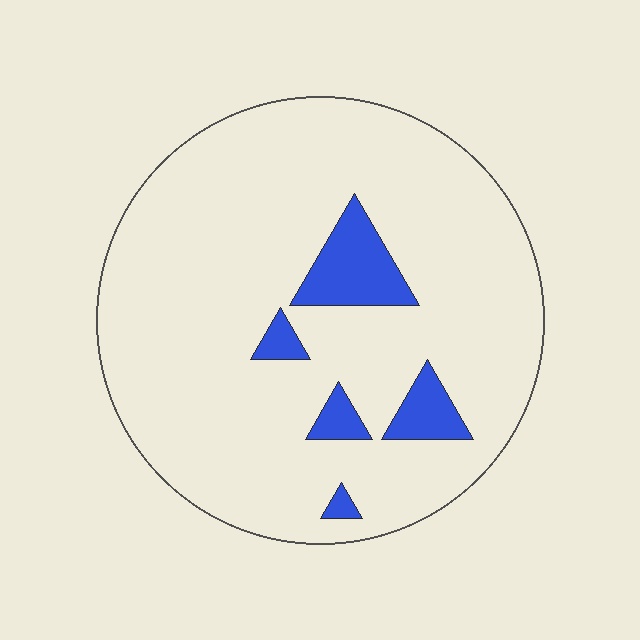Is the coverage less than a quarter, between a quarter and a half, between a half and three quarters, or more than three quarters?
Less than a quarter.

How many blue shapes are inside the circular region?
5.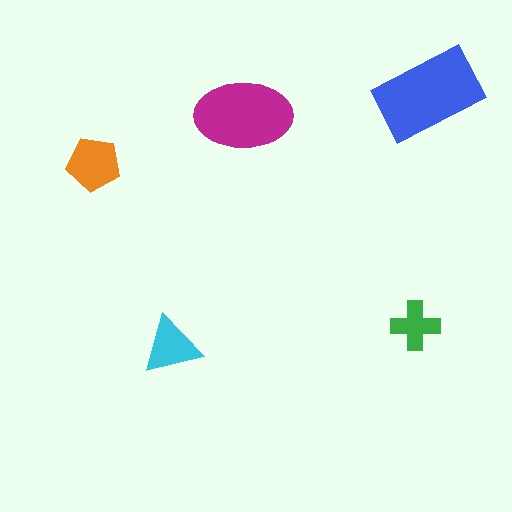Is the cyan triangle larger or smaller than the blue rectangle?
Smaller.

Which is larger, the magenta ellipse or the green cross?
The magenta ellipse.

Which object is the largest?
The blue rectangle.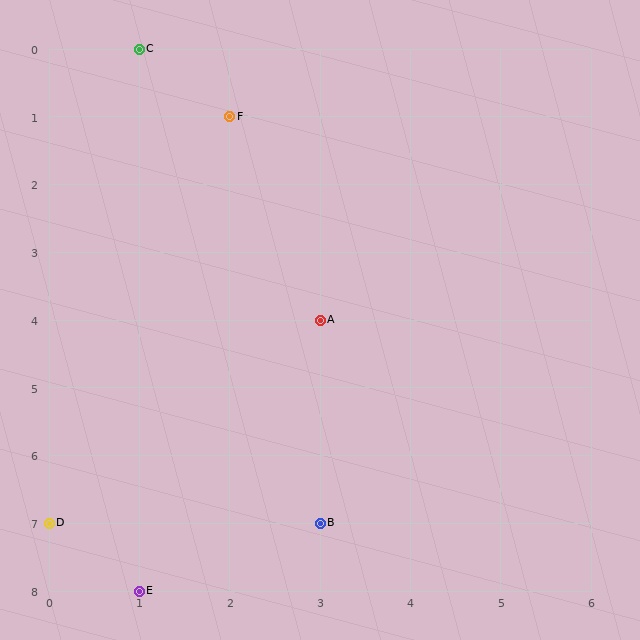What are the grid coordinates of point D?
Point D is at grid coordinates (0, 7).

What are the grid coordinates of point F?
Point F is at grid coordinates (2, 1).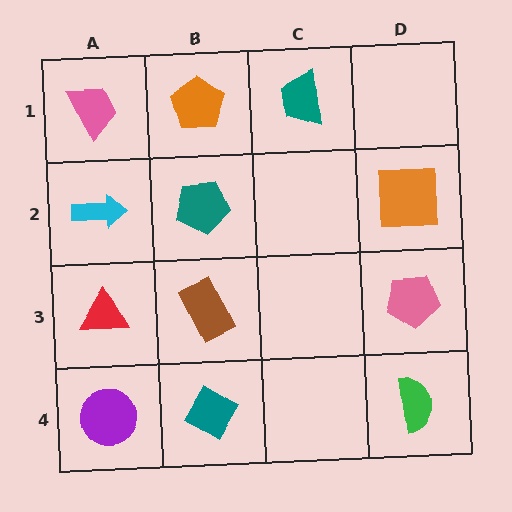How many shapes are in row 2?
3 shapes.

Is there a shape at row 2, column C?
No, that cell is empty.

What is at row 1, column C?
A teal trapezoid.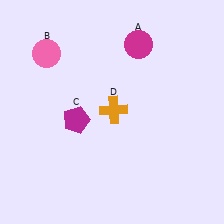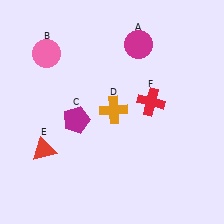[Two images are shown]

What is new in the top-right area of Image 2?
A red cross (F) was added in the top-right area of Image 2.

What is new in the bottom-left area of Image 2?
A red triangle (E) was added in the bottom-left area of Image 2.